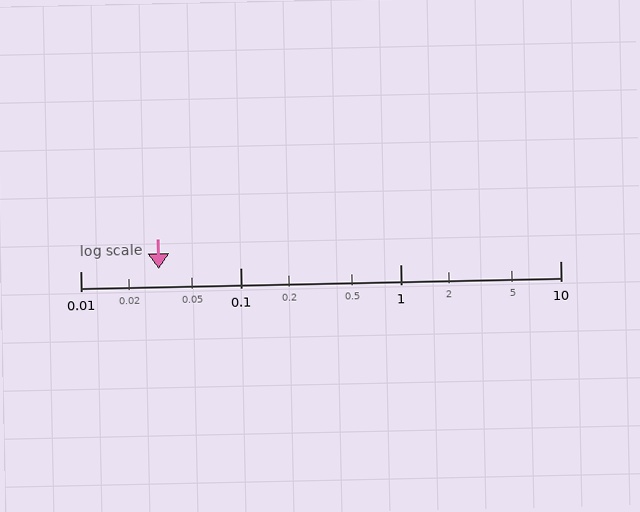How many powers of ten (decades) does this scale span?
The scale spans 3 decades, from 0.01 to 10.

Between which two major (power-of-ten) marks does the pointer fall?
The pointer is between 0.01 and 0.1.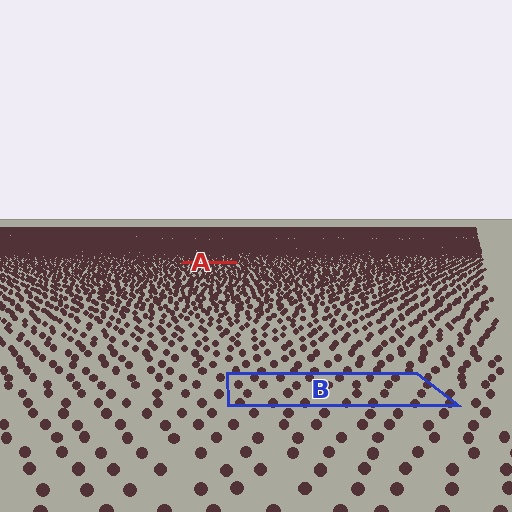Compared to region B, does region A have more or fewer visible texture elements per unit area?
Region A has more texture elements per unit area — they are packed more densely because it is farther away.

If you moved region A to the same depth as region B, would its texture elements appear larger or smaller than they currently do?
They would appear larger. At a closer depth, the same texture elements are projected at a bigger on-screen size.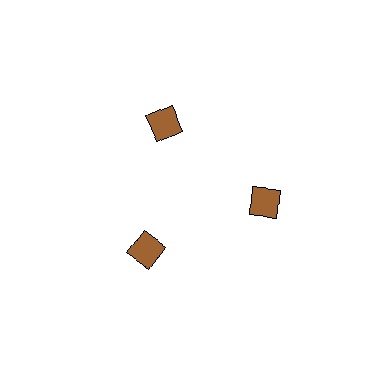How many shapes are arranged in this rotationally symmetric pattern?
There are 3 shapes, arranged in 3 groups of 1.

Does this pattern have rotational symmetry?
Yes, this pattern has 3-fold rotational symmetry. It looks the same after rotating 120 degrees around the center.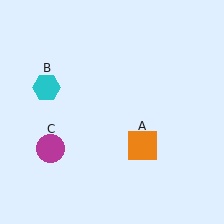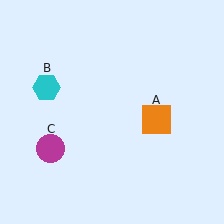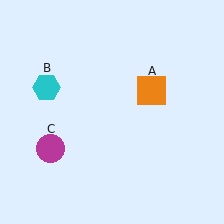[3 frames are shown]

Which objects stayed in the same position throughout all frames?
Cyan hexagon (object B) and magenta circle (object C) remained stationary.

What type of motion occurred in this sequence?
The orange square (object A) rotated counterclockwise around the center of the scene.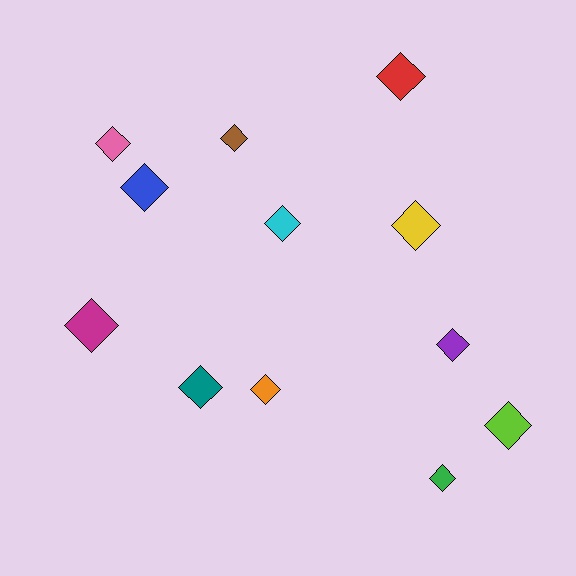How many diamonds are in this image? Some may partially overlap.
There are 12 diamonds.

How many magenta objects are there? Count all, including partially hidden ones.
There is 1 magenta object.